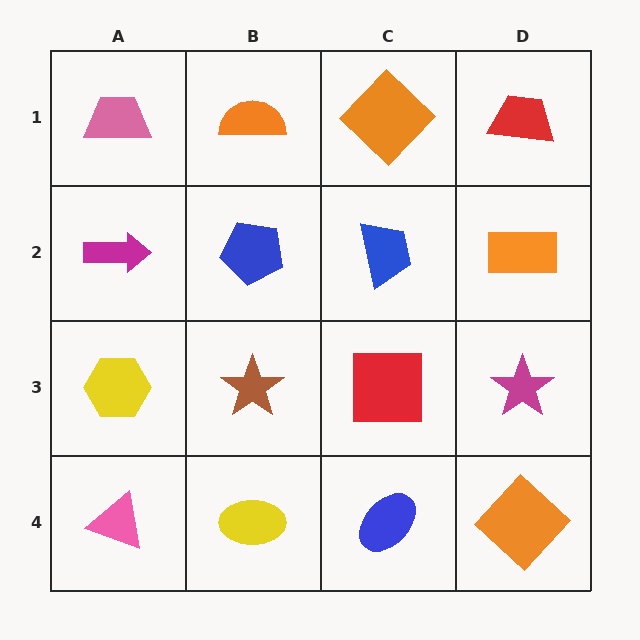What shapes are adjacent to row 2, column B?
An orange semicircle (row 1, column B), a brown star (row 3, column B), a magenta arrow (row 2, column A), a blue trapezoid (row 2, column C).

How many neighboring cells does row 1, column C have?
3.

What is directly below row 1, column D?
An orange rectangle.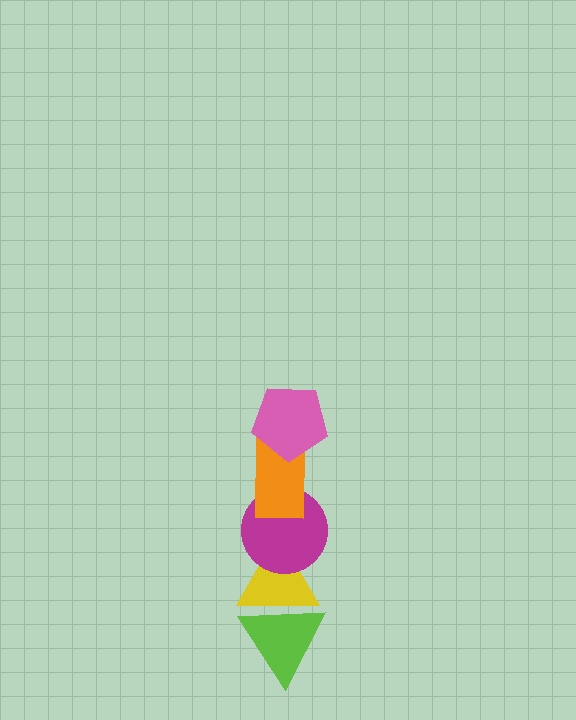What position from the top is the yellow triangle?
The yellow triangle is 4th from the top.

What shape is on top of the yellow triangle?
The magenta circle is on top of the yellow triangle.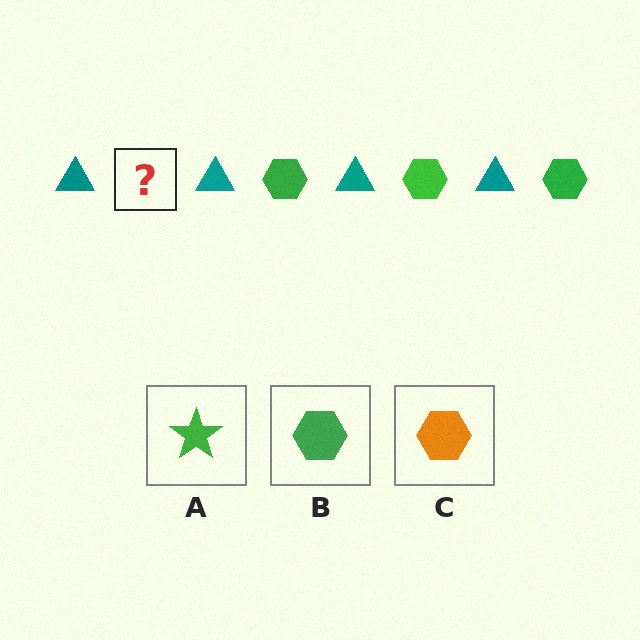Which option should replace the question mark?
Option B.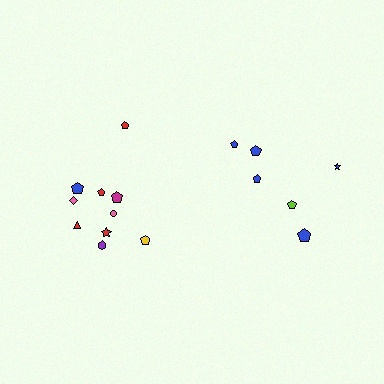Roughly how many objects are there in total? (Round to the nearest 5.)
Roughly 15 objects in total.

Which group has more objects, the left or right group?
The left group.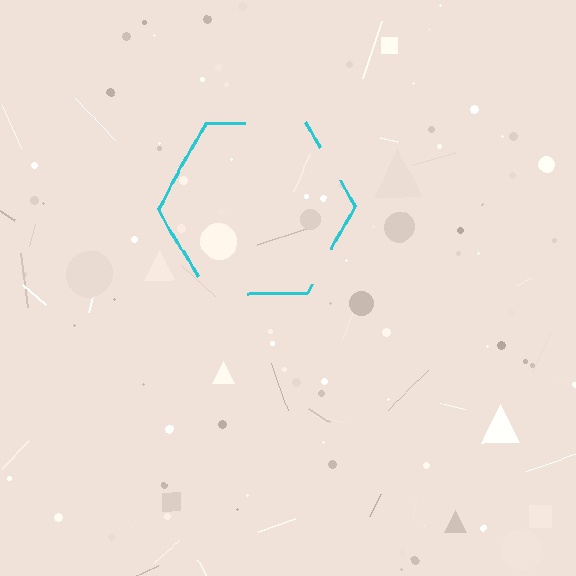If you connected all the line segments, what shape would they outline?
They would outline a hexagon.